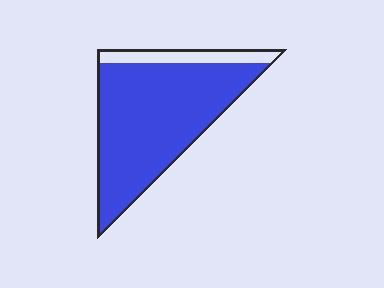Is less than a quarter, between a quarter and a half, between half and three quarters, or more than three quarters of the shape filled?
More than three quarters.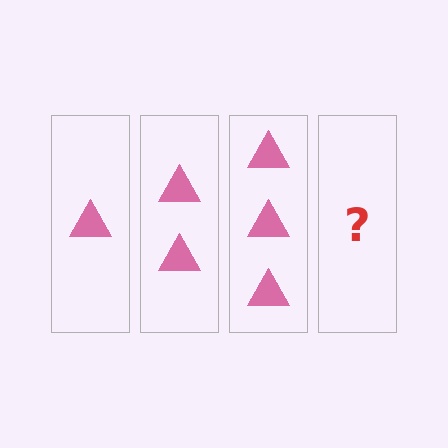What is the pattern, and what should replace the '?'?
The pattern is that each step adds one more triangle. The '?' should be 4 triangles.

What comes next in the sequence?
The next element should be 4 triangles.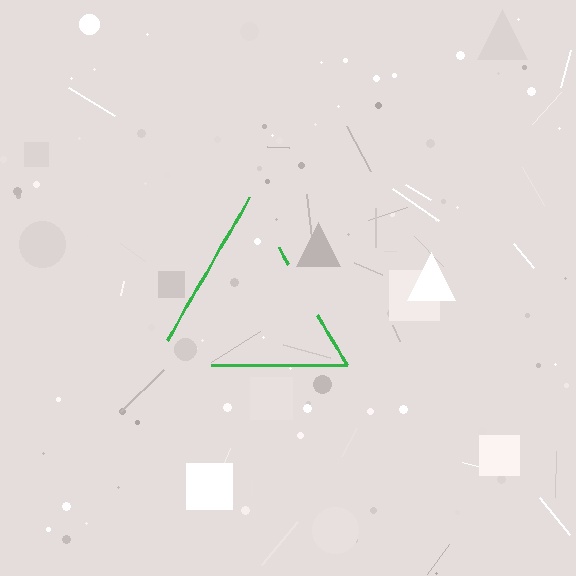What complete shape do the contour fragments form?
The contour fragments form a triangle.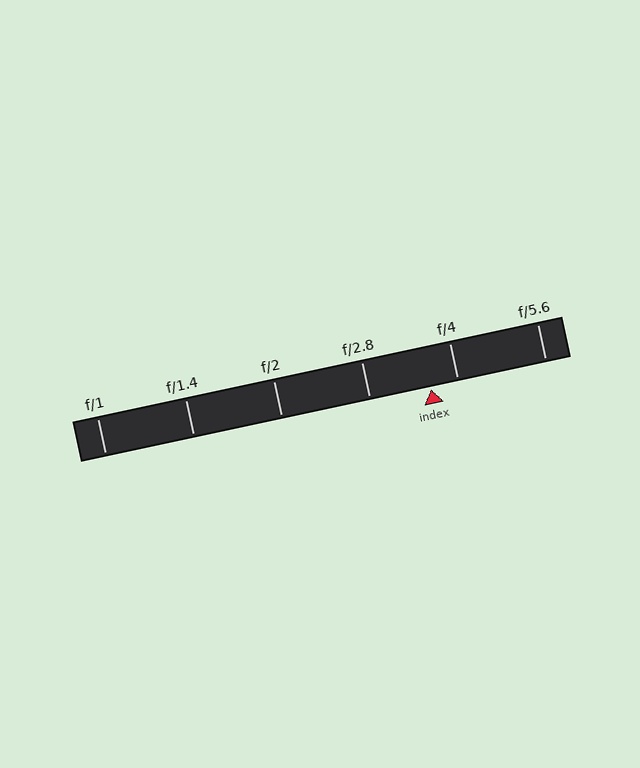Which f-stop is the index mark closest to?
The index mark is closest to f/4.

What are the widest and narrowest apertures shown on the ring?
The widest aperture shown is f/1 and the narrowest is f/5.6.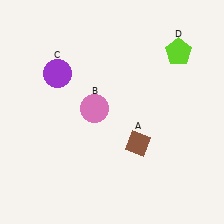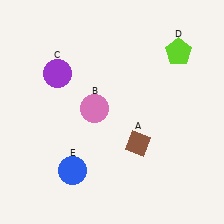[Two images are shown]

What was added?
A blue circle (E) was added in Image 2.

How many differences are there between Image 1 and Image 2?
There is 1 difference between the two images.